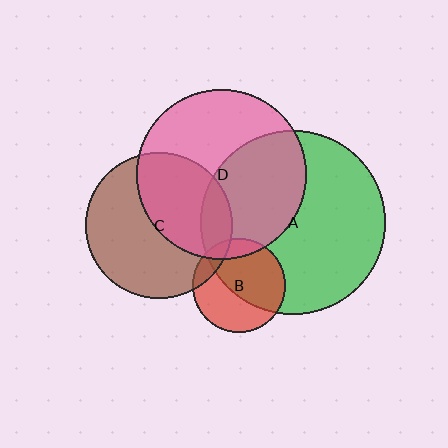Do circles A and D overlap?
Yes.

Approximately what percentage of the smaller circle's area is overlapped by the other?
Approximately 45%.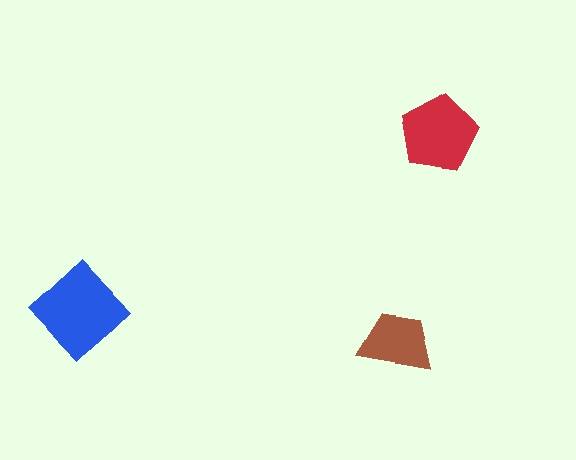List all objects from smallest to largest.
The brown trapezoid, the red pentagon, the blue diamond.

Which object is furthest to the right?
The red pentagon is rightmost.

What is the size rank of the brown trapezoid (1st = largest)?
3rd.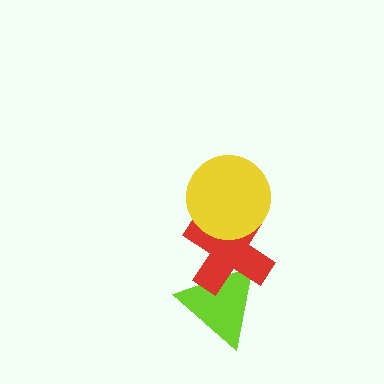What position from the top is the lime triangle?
The lime triangle is 3rd from the top.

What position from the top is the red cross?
The red cross is 2nd from the top.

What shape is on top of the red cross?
The yellow circle is on top of the red cross.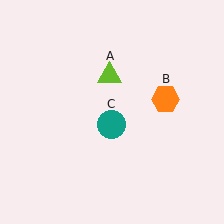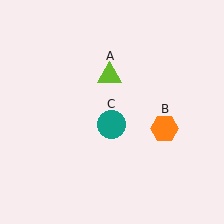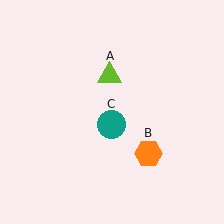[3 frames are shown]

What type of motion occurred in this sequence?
The orange hexagon (object B) rotated clockwise around the center of the scene.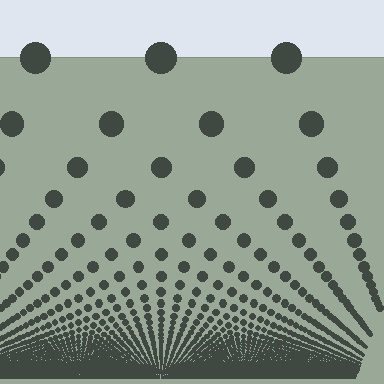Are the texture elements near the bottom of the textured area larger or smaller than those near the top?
Smaller. The gradient is inverted — elements near the bottom are smaller and denser.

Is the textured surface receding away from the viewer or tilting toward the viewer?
The surface appears to tilt toward the viewer. Texture elements get larger and sparser toward the top.